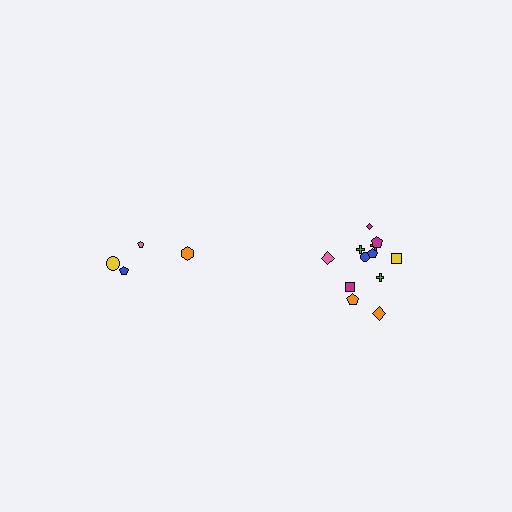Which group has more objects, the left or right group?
The right group.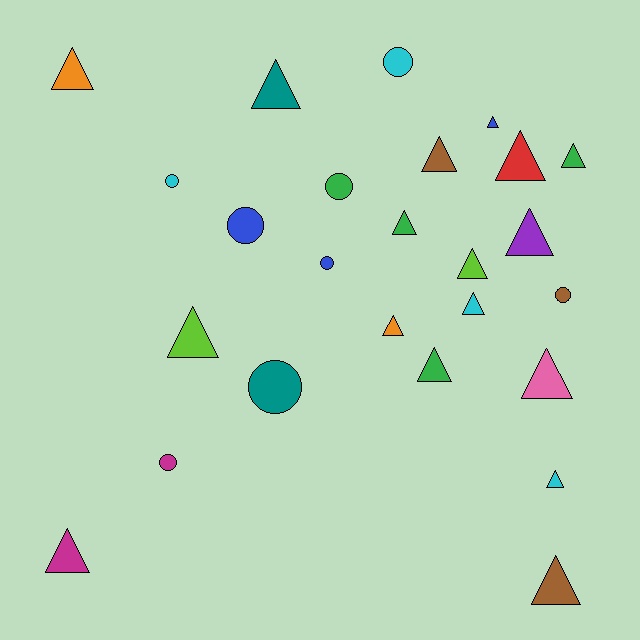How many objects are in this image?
There are 25 objects.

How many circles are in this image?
There are 8 circles.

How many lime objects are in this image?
There are 2 lime objects.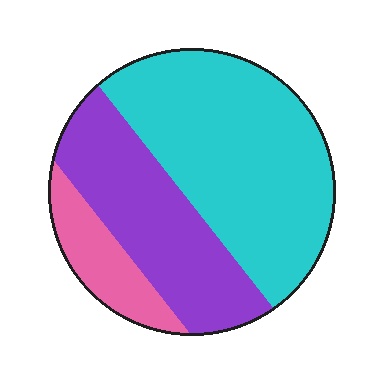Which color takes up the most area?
Cyan, at roughly 55%.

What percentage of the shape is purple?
Purple takes up about one third (1/3) of the shape.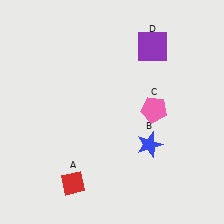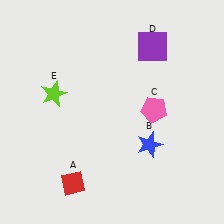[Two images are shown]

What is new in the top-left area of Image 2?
A lime star (E) was added in the top-left area of Image 2.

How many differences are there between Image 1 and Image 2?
There is 1 difference between the two images.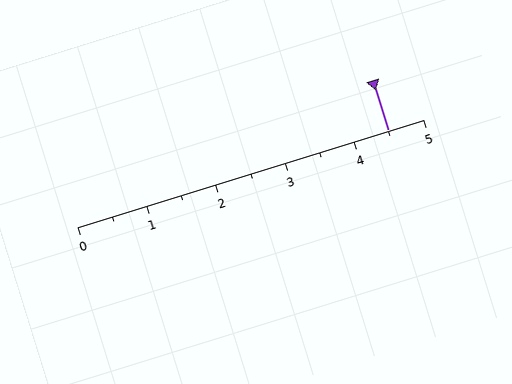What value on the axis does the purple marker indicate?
The marker indicates approximately 4.5.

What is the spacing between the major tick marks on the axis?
The major ticks are spaced 1 apart.